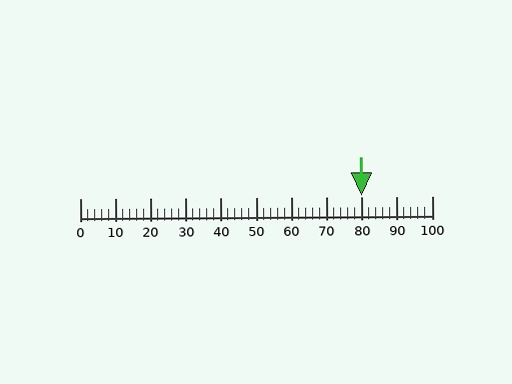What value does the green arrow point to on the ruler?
The green arrow points to approximately 80.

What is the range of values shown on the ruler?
The ruler shows values from 0 to 100.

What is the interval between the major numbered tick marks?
The major tick marks are spaced 10 units apart.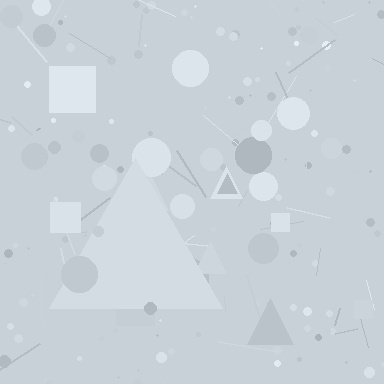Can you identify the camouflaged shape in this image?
The camouflaged shape is a triangle.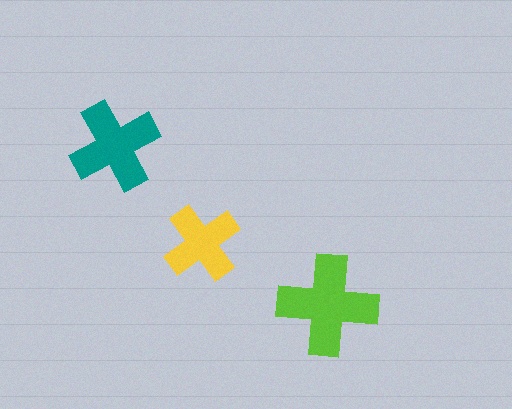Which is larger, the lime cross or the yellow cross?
The lime one.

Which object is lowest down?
The lime cross is bottommost.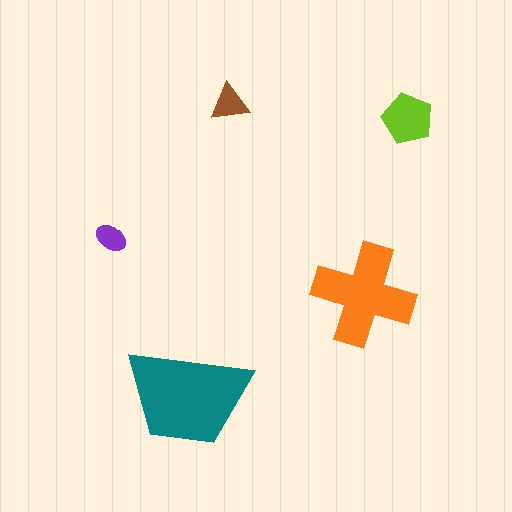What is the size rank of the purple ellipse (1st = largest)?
5th.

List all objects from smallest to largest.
The purple ellipse, the brown triangle, the lime pentagon, the orange cross, the teal trapezoid.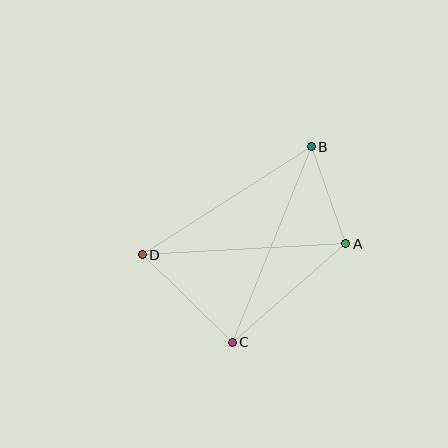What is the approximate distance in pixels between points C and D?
The distance between C and D is approximately 126 pixels.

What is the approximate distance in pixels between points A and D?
The distance between A and D is approximately 204 pixels.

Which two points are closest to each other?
Points A and B are closest to each other.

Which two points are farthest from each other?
Points B and C are farthest from each other.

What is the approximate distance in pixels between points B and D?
The distance between B and D is approximately 201 pixels.